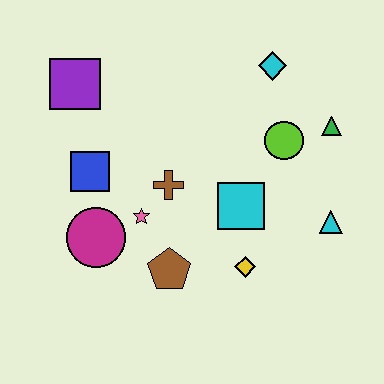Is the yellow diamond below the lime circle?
Yes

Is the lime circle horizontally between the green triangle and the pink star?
Yes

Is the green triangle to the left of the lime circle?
No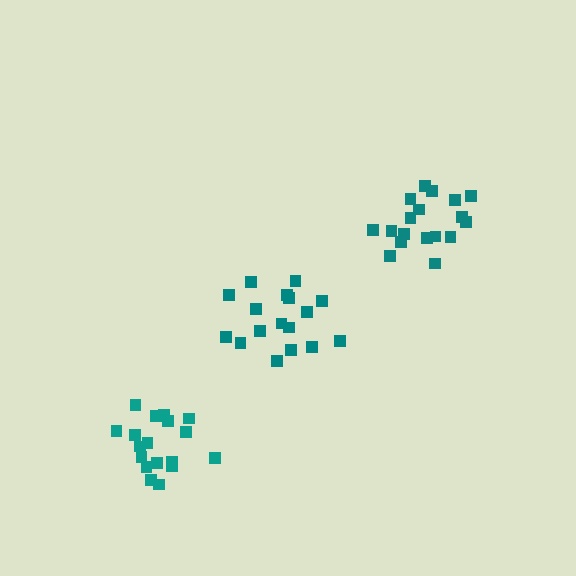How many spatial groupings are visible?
There are 3 spatial groupings.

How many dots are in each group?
Group 1: 18 dots, Group 2: 17 dots, Group 3: 18 dots (53 total).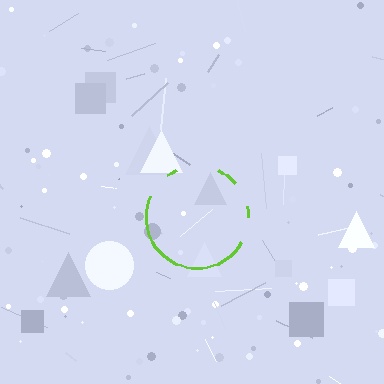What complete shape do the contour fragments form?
The contour fragments form a circle.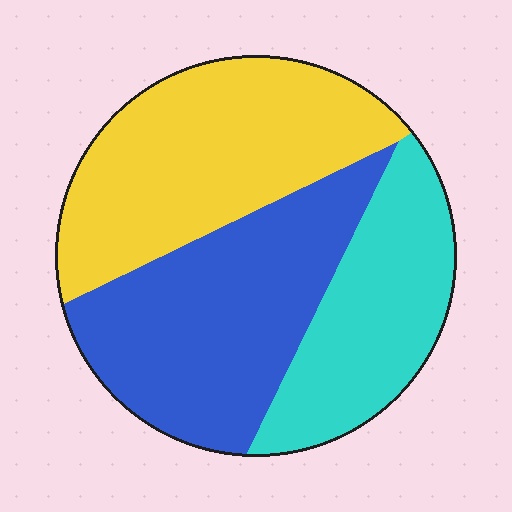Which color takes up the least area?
Cyan, at roughly 25%.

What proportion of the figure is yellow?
Yellow takes up about three eighths (3/8) of the figure.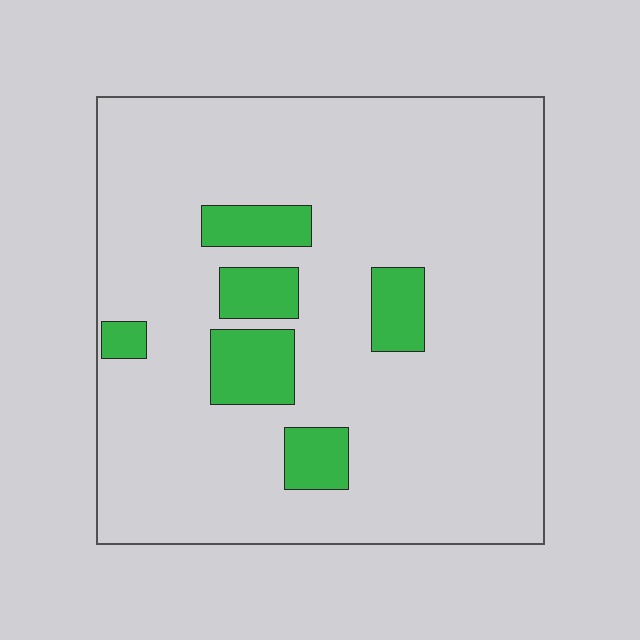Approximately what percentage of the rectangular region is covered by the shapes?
Approximately 15%.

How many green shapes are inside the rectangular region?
6.